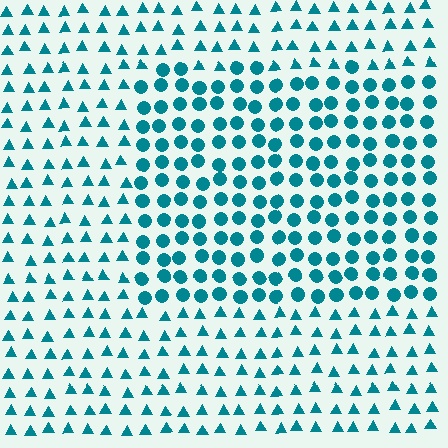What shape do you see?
I see a rectangle.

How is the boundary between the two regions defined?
The boundary is defined by a change in element shape: circles inside vs. triangles outside. All elements share the same color and spacing.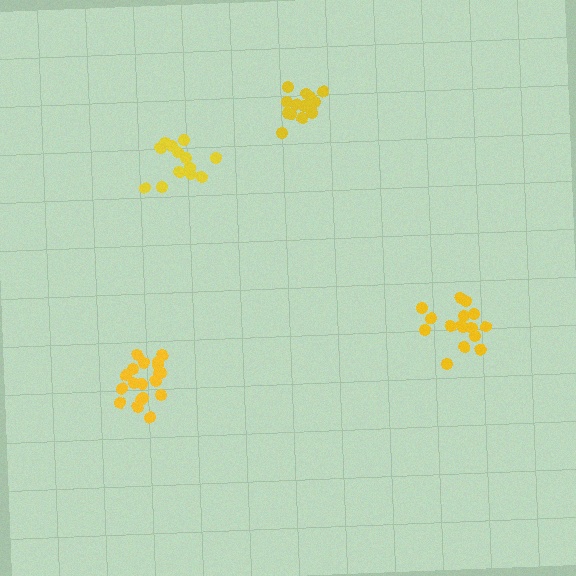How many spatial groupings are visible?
There are 4 spatial groupings.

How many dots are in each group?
Group 1: 16 dots, Group 2: 14 dots, Group 3: 19 dots, Group 4: 14 dots (63 total).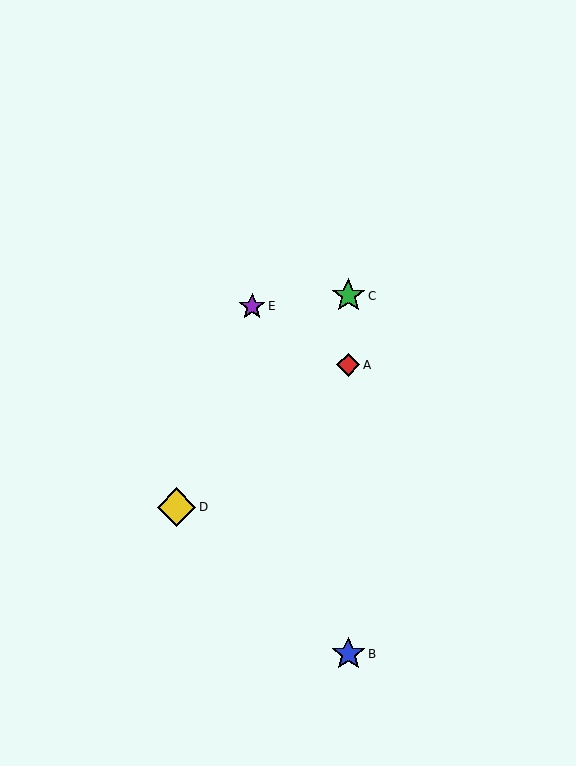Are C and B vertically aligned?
Yes, both are at x≈348.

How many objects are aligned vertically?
3 objects (A, B, C) are aligned vertically.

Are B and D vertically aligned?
No, B is at x≈348 and D is at x≈177.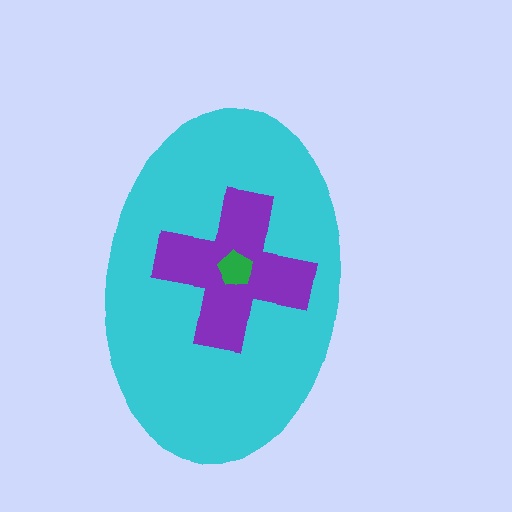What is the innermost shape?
The green pentagon.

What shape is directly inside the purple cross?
The green pentagon.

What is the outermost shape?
The cyan ellipse.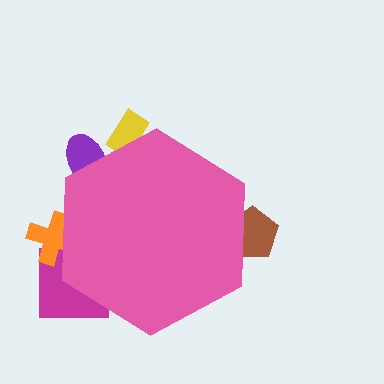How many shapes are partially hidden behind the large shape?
5 shapes are partially hidden.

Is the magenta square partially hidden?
Yes, the magenta square is partially hidden behind the pink hexagon.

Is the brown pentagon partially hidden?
Yes, the brown pentagon is partially hidden behind the pink hexagon.